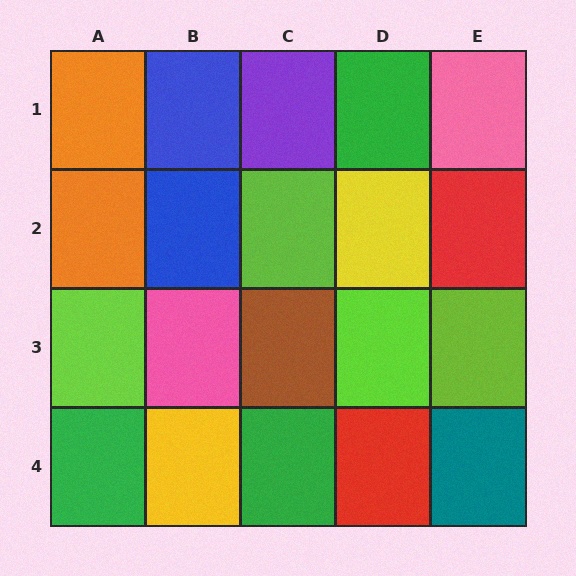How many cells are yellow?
2 cells are yellow.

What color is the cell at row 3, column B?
Pink.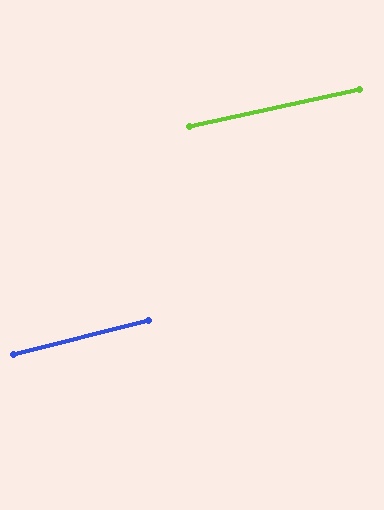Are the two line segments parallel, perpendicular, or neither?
Parallel — their directions differ by only 1.8°.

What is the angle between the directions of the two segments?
Approximately 2 degrees.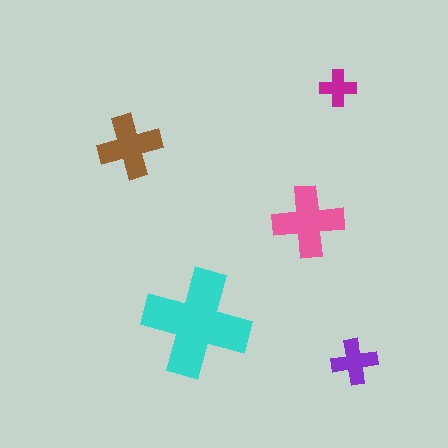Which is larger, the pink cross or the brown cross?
The pink one.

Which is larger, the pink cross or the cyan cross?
The cyan one.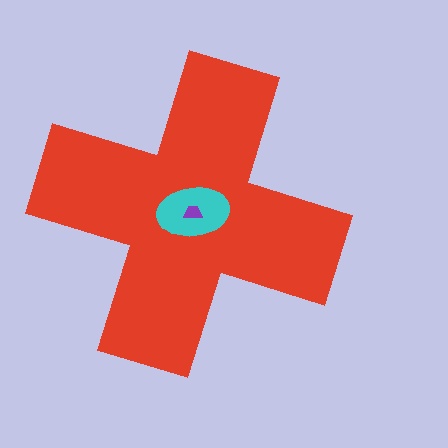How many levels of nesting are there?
3.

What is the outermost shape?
The red cross.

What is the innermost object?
The purple trapezoid.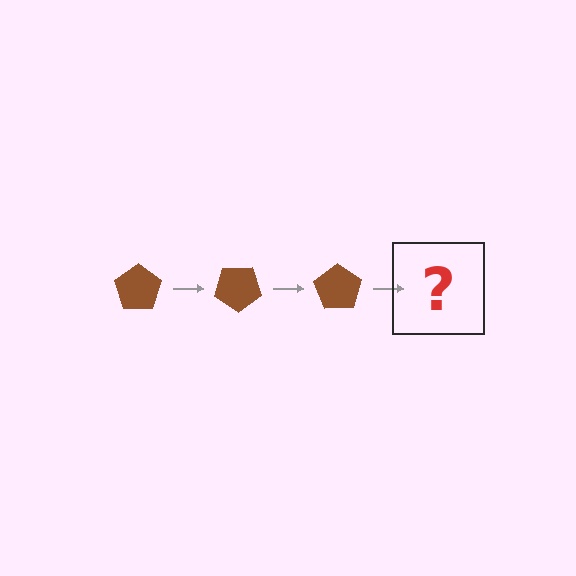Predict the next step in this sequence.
The next step is a brown pentagon rotated 105 degrees.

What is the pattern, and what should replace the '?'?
The pattern is that the pentagon rotates 35 degrees each step. The '?' should be a brown pentagon rotated 105 degrees.